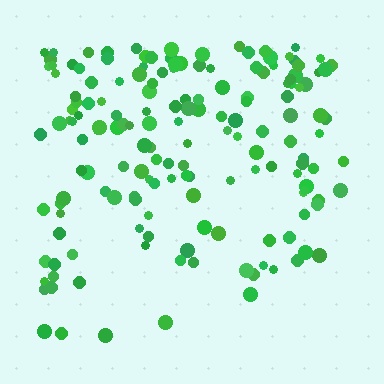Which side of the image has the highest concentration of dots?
The top.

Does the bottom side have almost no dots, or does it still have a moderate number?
Still a moderate number, just noticeably fewer than the top.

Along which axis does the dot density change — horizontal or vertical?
Vertical.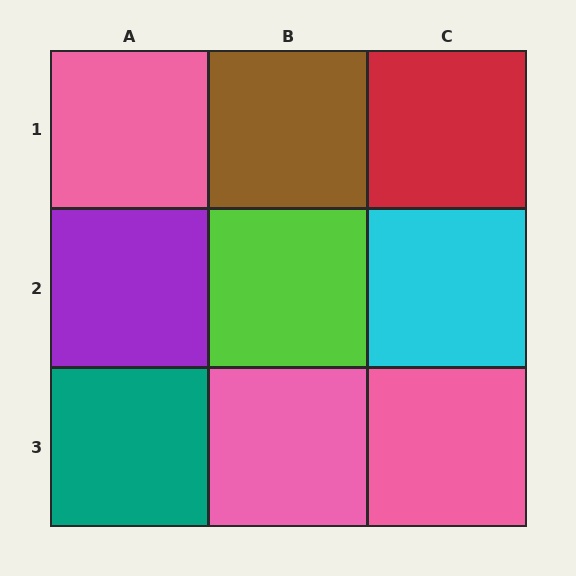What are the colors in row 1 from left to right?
Pink, brown, red.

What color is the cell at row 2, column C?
Cyan.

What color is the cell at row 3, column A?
Teal.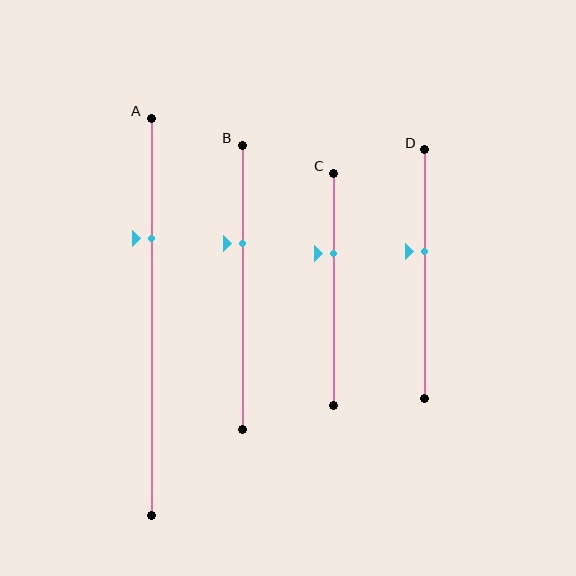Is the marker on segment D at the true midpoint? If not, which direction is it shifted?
No, the marker on segment D is shifted upward by about 9% of the segment length.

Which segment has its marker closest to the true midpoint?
Segment D has its marker closest to the true midpoint.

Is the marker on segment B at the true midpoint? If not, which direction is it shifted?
No, the marker on segment B is shifted upward by about 16% of the segment length.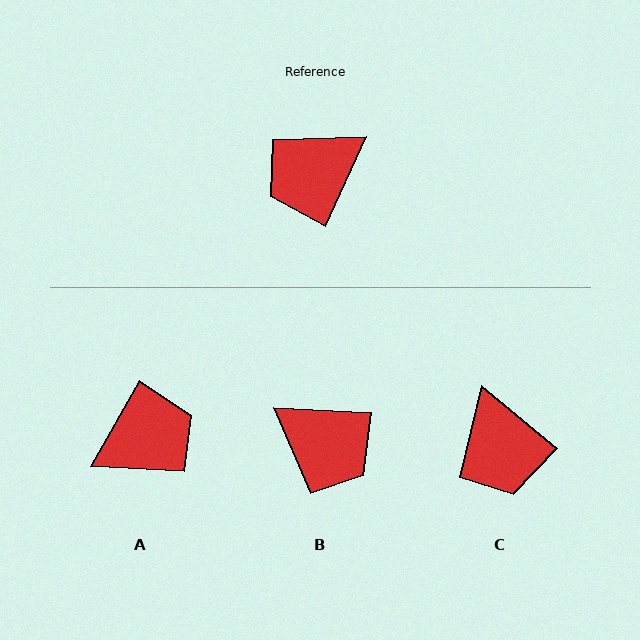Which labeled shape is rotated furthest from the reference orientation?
A, about 175 degrees away.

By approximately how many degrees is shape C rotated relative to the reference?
Approximately 75 degrees counter-clockwise.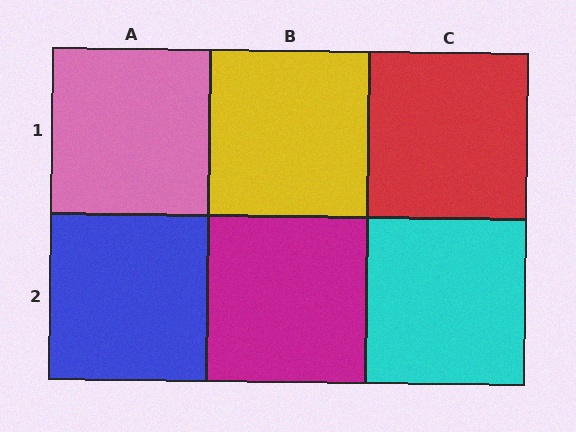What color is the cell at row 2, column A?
Blue.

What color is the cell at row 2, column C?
Cyan.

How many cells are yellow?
1 cell is yellow.